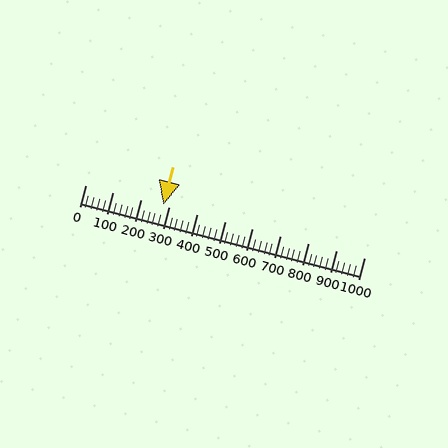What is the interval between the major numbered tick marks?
The major tick marks are spaced 100 units apart.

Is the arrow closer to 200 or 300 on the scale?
The arrow is closer to 300.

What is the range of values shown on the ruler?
The ruler shows values from 0 to 1000.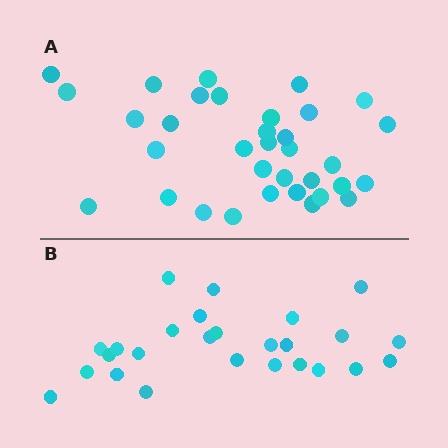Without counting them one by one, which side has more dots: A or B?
Region A (the top region) has more dots.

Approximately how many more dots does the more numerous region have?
Region A has roughly 8 or so more dots than region B.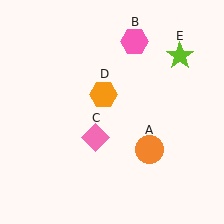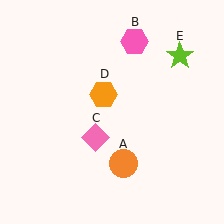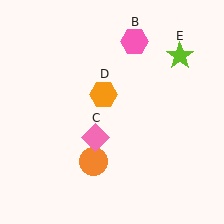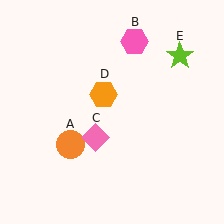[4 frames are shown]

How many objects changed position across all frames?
1 object changed position: orange circle (object A).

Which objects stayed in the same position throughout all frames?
Pink hexagon (object B) and pink diamond (object C) and orange hexagon (object D) and lime star (object E) remained stationary.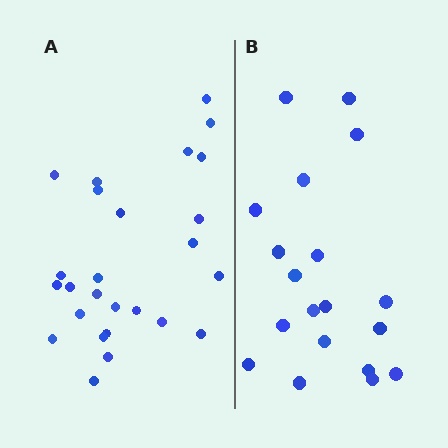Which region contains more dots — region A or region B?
Region A (the left region) has more dots.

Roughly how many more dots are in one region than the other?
Region A has roughly 8 or so more dots than region B.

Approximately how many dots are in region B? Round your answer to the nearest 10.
About 20 dots. (The exact count is 19, which rounds to 20.)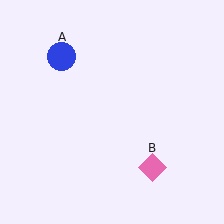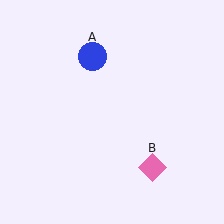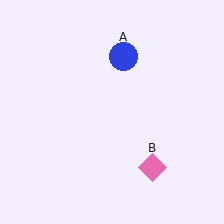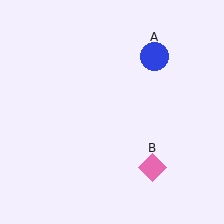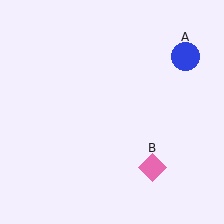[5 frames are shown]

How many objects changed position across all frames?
1 object changed position: blue circle (object A).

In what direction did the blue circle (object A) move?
The blue circle (object A) moved right.